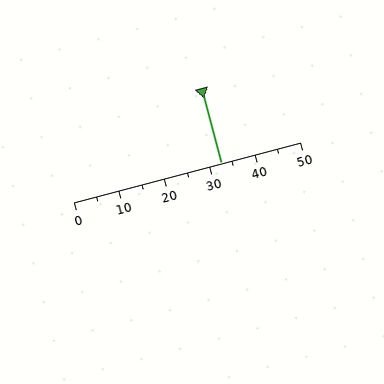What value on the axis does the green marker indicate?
The marker indicates approximately 32.5.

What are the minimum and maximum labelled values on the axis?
The axis runs from 0 to 50.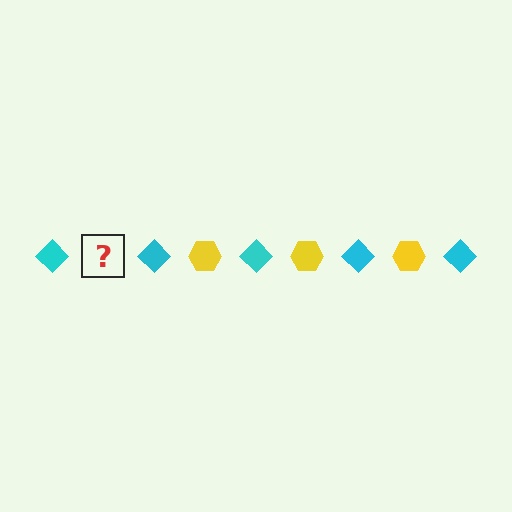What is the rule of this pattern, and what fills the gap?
The rule is that the pattern alternates between cyan diamond and yellow hexagon. The gap should be filled with a yellow hexagon.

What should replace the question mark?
The question mark should be replaced with a yellow hexagon.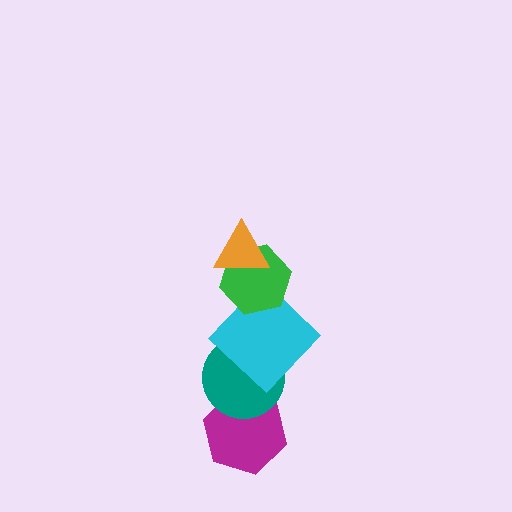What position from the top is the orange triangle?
The orange triangle is 1st from the top.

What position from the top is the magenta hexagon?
The magenta hexagon is 5th from the top.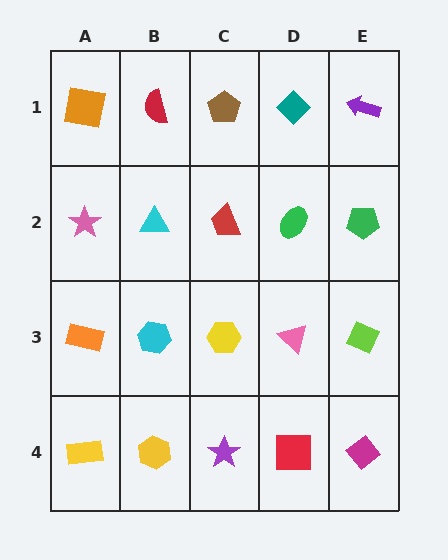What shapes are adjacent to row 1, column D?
A green ellipse (row 2, column D), a brown pentagon (row 1, column C), a purple arrow (row 1, column E).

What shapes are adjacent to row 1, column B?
A cyan triangle (row 2, column B), an orange square (row 1, column A), a brown pentagon (row 1, column C).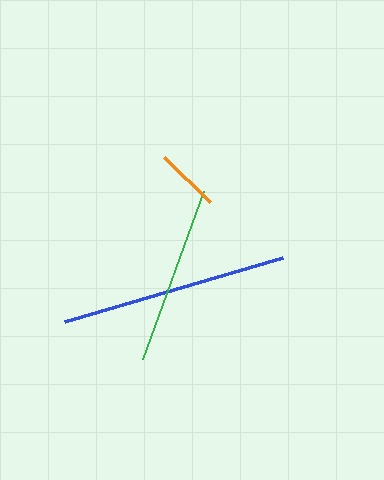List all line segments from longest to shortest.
From longest to shortest: blue, green, orange.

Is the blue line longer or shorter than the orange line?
The blue line is longer than the orange line.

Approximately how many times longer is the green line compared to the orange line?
The green line is approximately 2.8 times the length of the orange line.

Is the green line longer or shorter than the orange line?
The green line is longer than the orange line.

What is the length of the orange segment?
The orange segment is approximately 64 pixels long.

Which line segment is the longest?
The blue line is the longest at approximately 227 pixels.